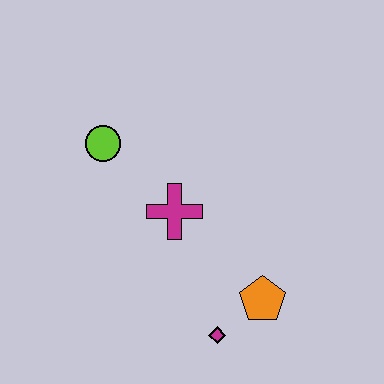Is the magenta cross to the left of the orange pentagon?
Yes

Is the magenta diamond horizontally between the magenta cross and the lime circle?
No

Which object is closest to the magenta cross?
The lime circle is closest to the magenta cross.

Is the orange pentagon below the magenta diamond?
No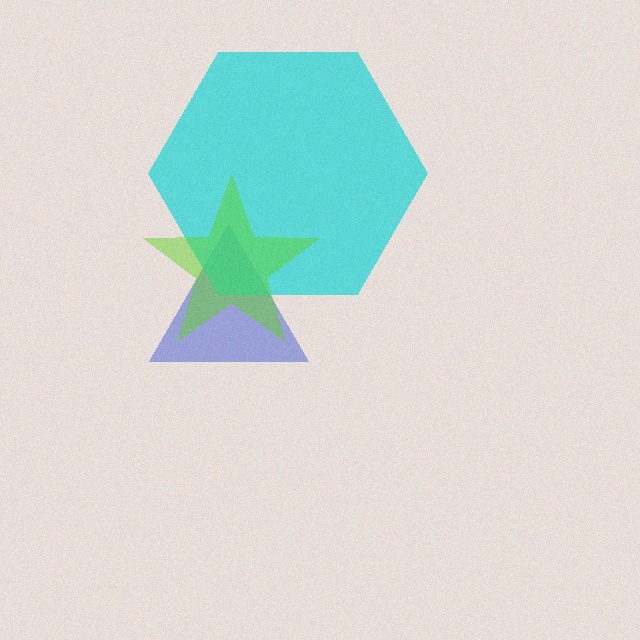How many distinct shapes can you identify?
There are 3 distinct shapes: a blue triangle, a cyan hexagon, a lime star.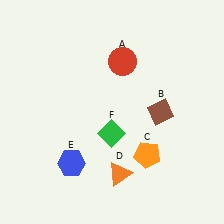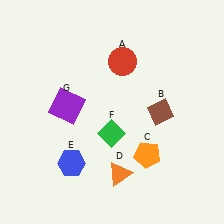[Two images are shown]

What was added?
A purple square (G) was added in Image 2.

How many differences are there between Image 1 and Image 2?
There is 1 difference between the two images.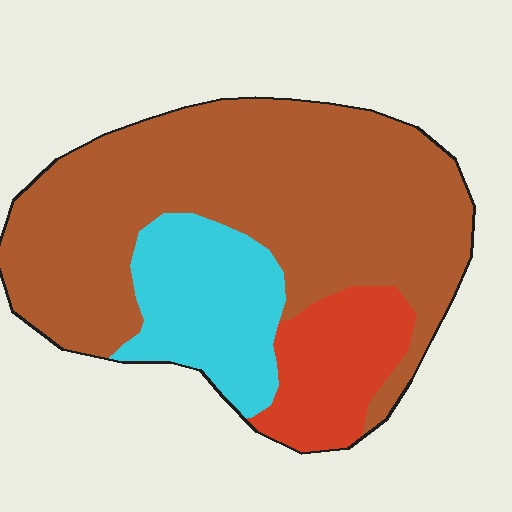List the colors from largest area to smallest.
From largest to smallest: brown, cyan, red.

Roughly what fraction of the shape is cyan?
Cyan takes up about one fifth (1/5) of the shape.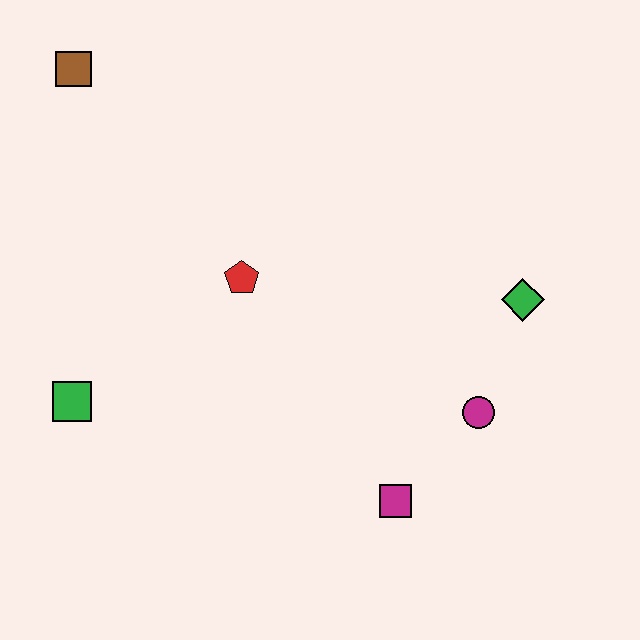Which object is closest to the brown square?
The red pentagon is closest to the brown square.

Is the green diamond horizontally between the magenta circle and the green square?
No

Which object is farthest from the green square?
The green diamond is farthest from the green square.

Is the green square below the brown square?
Yes